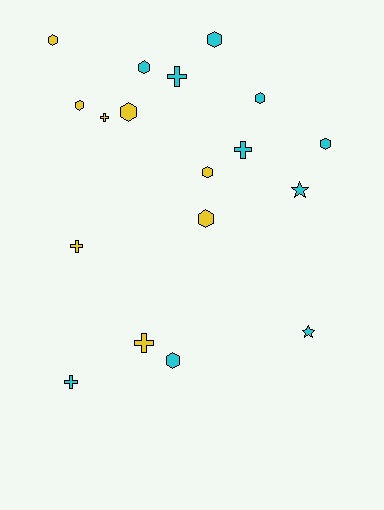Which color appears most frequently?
Cyan, with 10 objects.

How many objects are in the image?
There are 18 objects.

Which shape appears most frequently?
Hexagon, with 10 objects.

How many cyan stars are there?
There are 2 cyan stars.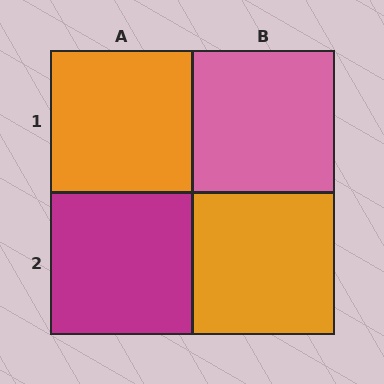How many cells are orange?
2 cells are orange.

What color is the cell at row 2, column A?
Magenta.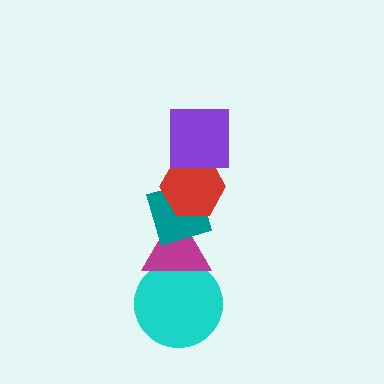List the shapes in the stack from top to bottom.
From top to bottom: the purple square, the red hexagon, the teal diamond, the magenta triangle, the cyan circle.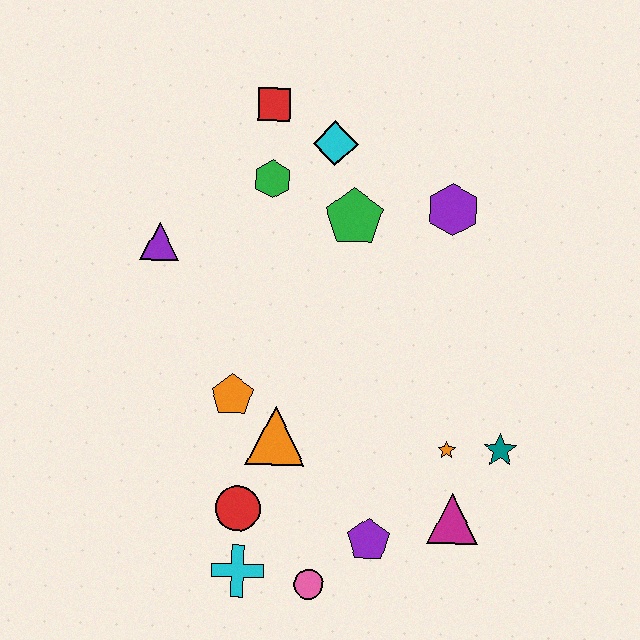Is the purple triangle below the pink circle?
No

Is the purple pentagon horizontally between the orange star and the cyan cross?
Yes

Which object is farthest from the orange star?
The red square is farthest from the orange star.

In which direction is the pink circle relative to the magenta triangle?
The pink circle is to the left of the magenta triangle.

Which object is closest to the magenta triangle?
The orange star is closest to the magenta triangle.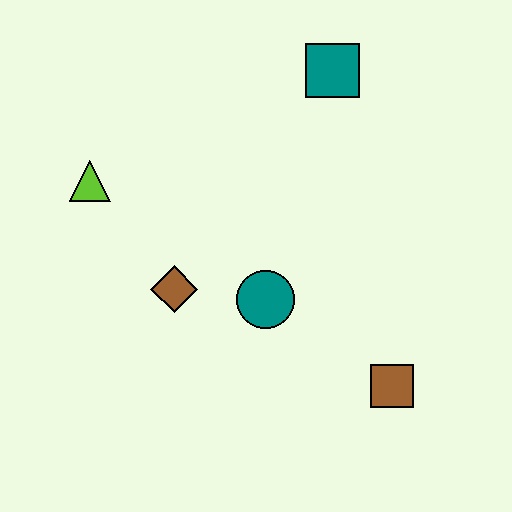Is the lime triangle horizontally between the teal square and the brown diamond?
No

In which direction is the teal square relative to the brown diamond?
The teal square is above the brown diamond.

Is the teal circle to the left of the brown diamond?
No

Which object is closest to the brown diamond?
The teal circle is closest to the brown diamond.